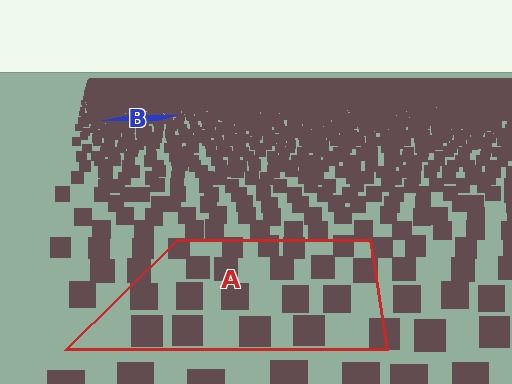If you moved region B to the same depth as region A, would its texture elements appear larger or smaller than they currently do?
They would appear larger. At a closer depth, the same texture elements are projected at a bigger on-screen size.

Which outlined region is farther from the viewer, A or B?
Region B is farther from the viewer — the texture elements inside it appear smaller and more densely packed.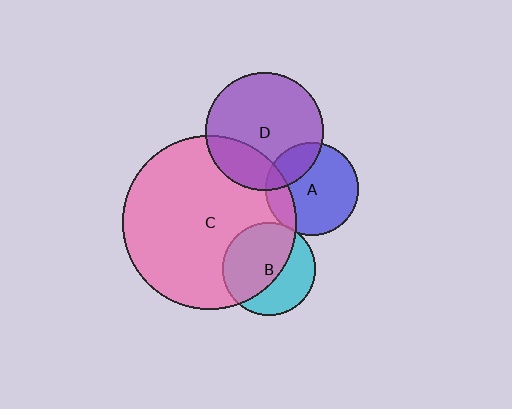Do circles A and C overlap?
Yes.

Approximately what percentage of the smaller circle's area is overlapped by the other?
Approximately 20%.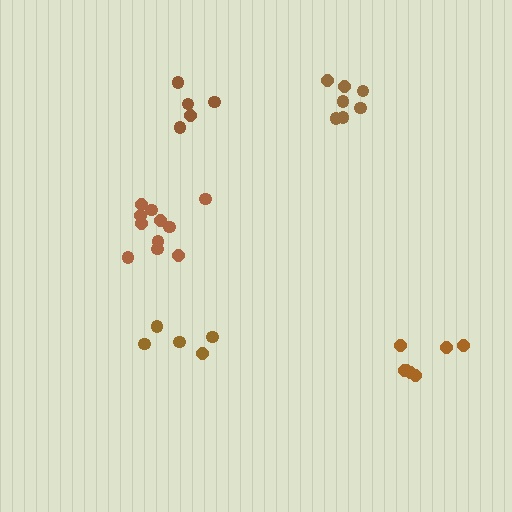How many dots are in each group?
Group 1: 5 dots, Group 2: 5 dots, Group 3: 7 dots, Group 4: 7 dots, Group 5: 11 dots (35 total).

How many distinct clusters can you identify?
There are 5 distinct clusters.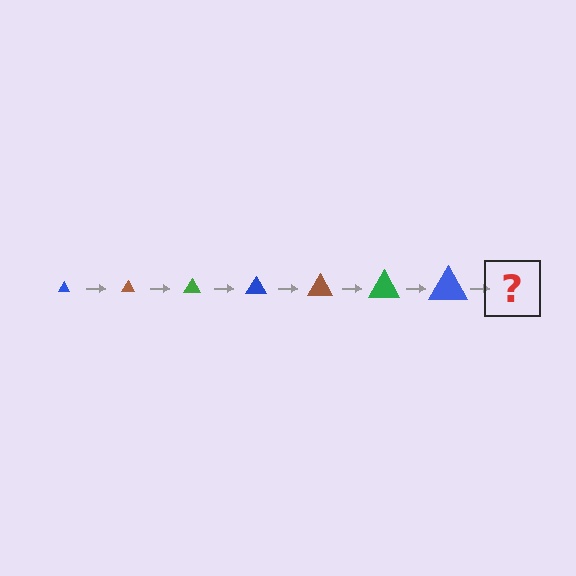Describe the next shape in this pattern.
It should be a brown triangle, larger than the previous one.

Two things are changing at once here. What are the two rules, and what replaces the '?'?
The two rules are that the triangle grows larger each step and the color cycles through blue, brown, and green. The '?' should be a brown triangle, larger than the previous one.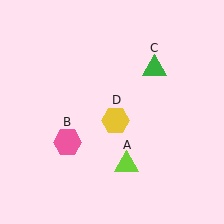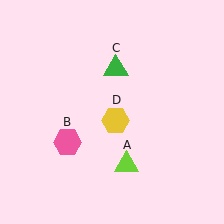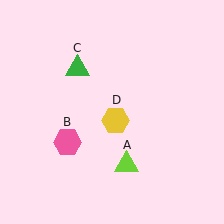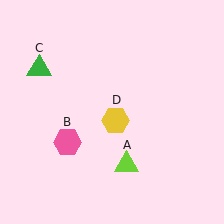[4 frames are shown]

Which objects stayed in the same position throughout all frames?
Lime triangle (object A) and pink hexagon (object B) and yellow hexagon (object D) remained stationary.